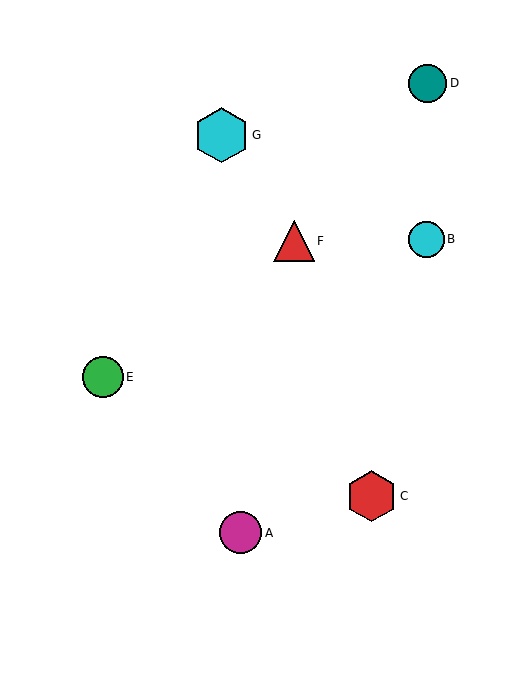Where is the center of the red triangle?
The center of the red triangle is at (294, 241).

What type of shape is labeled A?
Shape A is a magenta circle.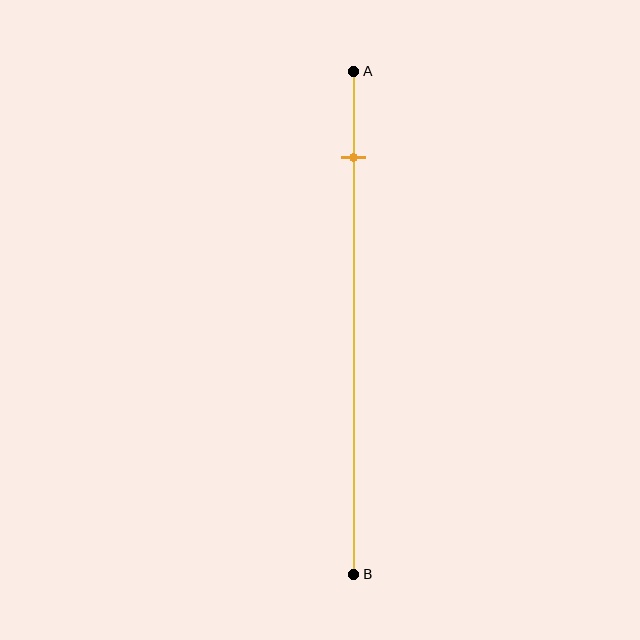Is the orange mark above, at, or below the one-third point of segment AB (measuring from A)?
The orange mark is above the one-third point of segment AB.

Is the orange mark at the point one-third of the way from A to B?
No, the mark is at about 15% from A, not at the 33% one-third point.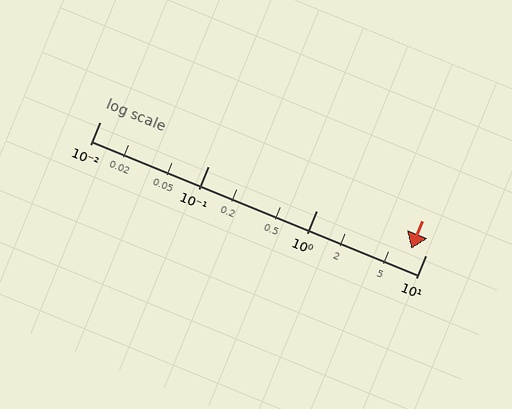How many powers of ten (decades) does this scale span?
The scale spans 3 decades, from 0.01 to 10.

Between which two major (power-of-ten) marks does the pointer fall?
The pointer is between 1 and 10.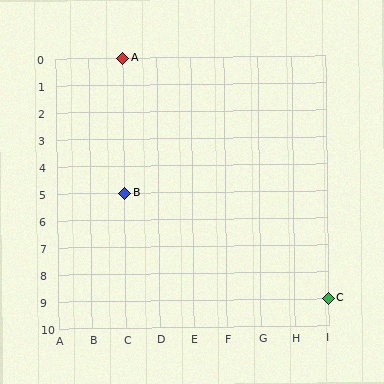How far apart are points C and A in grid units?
Points C and A are 6 columns and 9 rows apart (about 10.8 grid units diagonally).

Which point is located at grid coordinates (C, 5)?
Point B is at (C, 5).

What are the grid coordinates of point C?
Point C is at grid coordinates (I, 9).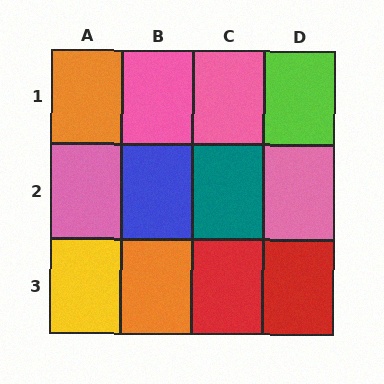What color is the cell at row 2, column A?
Pink.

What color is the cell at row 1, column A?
Orange.